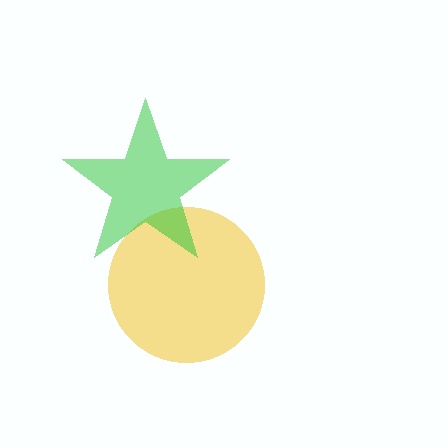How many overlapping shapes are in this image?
There are 2 overlapping shapes in the image.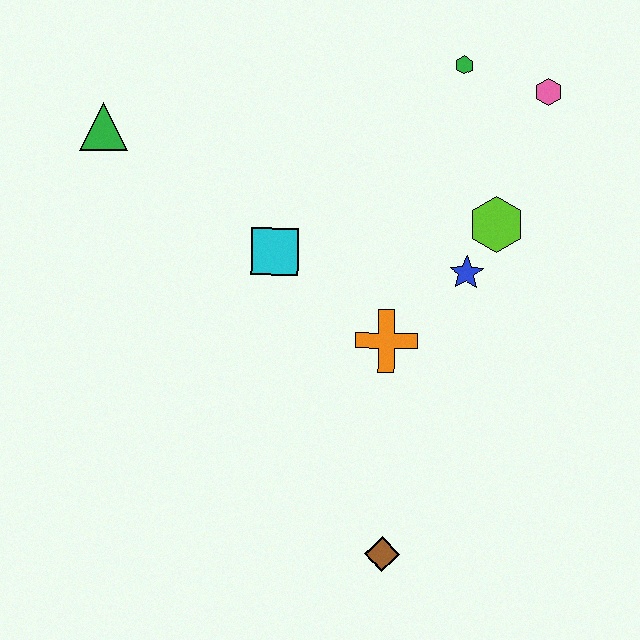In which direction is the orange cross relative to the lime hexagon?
The orange cross is below the lime hexagon.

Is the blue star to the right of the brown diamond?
Yes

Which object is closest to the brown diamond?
The orange cross is closest to the brown diamond.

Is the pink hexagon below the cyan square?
No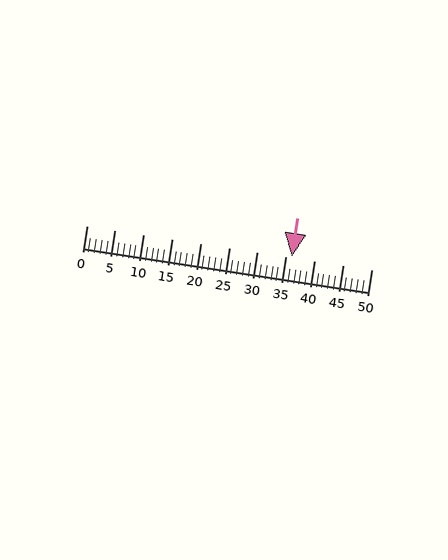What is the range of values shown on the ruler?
The ruler shows values from 0 to 50.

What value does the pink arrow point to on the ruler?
The pink arrow points to approximately 36.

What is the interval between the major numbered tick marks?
The major tick marks are spaced 5 units apart.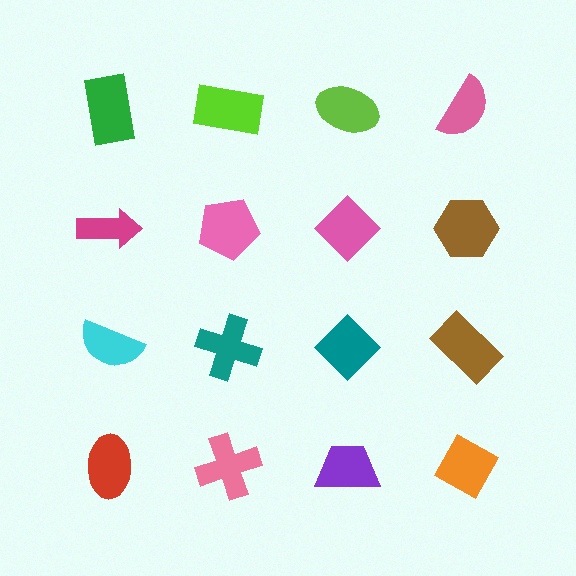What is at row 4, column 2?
A pink cross.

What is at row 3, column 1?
A cyan semicircle.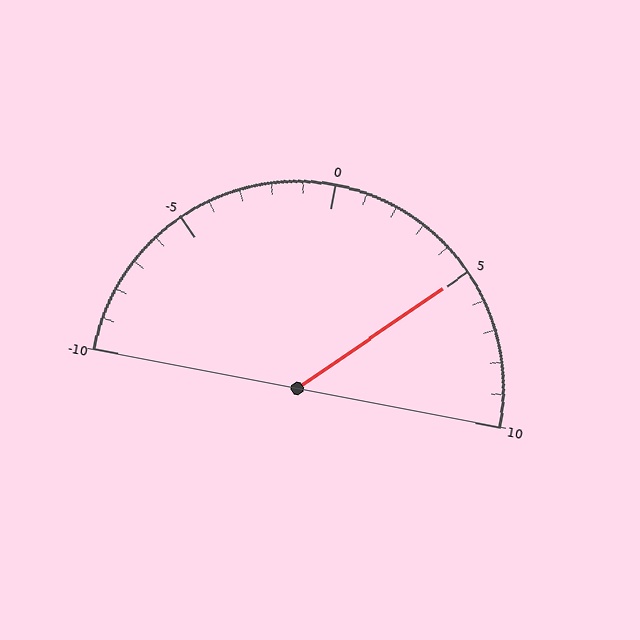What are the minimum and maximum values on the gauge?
The gauge ranges from -10 to 10.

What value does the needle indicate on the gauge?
The needle indicates approximately 5.